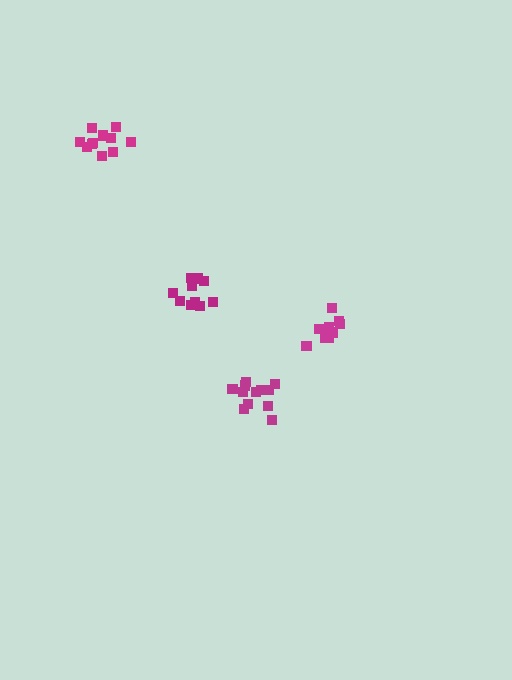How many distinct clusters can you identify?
There are 4 distinct clusters.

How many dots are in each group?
Group 1: 10 dots, Group 2: 9 dots, Group 3: 12 dots, Group 4: 11 dots (42 total).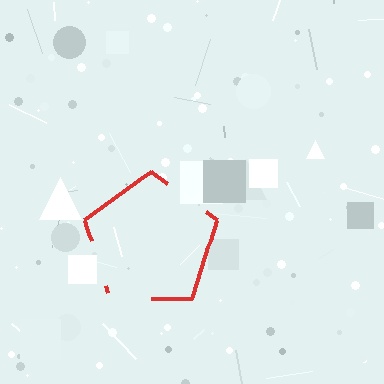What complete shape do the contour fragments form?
The contour fragments form a pentagon.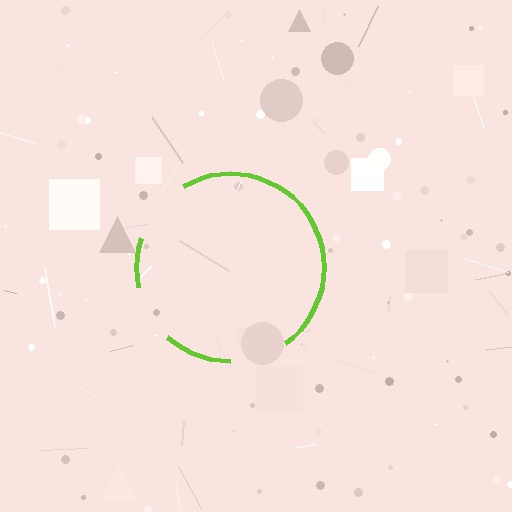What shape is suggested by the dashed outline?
The dashed outline suggests a circle.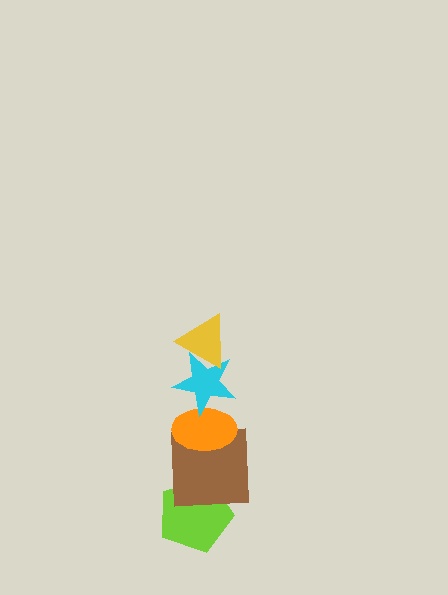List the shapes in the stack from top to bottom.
From top to bottom: the yellow triangle, the cyan star, the orange ellipse, the brown square, the lime pentagon.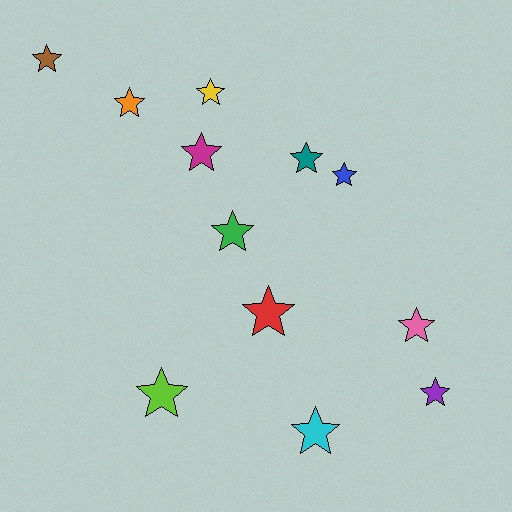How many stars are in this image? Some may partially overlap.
There are 12 stars.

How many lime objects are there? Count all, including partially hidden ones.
There is 1 lime object.